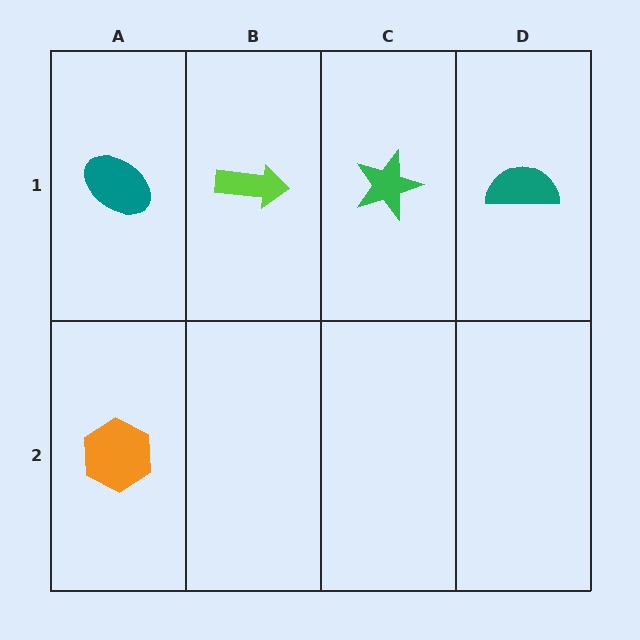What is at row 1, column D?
A teal semicircle.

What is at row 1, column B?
A lime arrow.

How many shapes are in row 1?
4 shapes.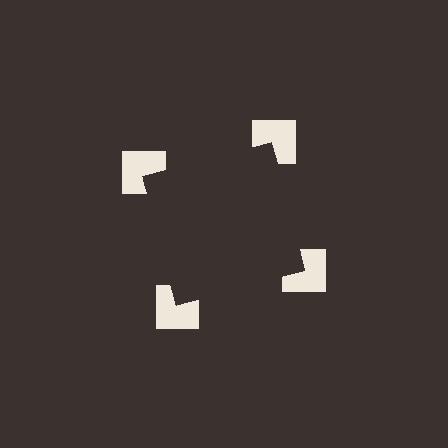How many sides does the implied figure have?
4 sides.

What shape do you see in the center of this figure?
An illusory square — its edges are inferred from the aligned wedge cuts in the notched squares, not physically drawn.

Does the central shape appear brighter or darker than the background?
It typically appears slightly darker than the background, even though no actual brightness change is drawn.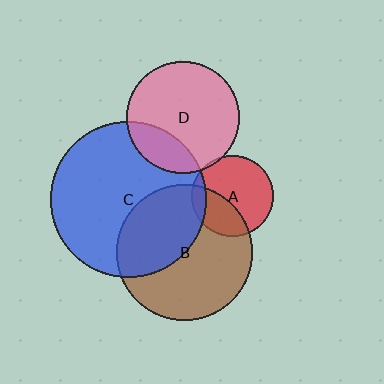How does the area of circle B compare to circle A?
Approximately 2.8 times.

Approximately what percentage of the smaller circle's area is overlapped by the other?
Approximately 20%.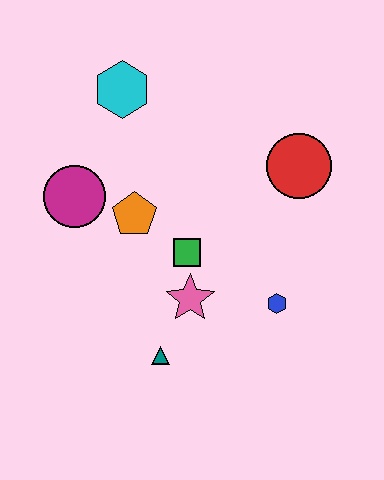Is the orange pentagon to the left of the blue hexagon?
Yes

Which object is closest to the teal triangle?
The pink star is closest to the teal triangle.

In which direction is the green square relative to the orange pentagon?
The green square is to the right of the orange pentagon.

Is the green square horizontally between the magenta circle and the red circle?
Yes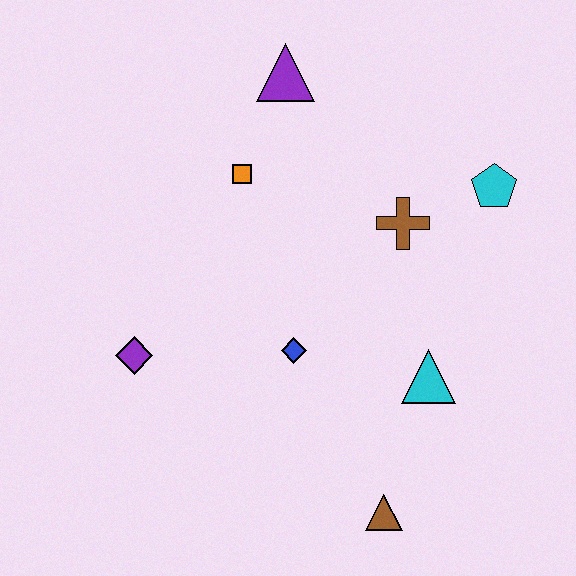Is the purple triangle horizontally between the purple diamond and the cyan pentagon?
Yes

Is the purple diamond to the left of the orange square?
Yes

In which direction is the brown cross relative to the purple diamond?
The brown cross is to the right of the purple diamond.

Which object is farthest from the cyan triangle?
The purple triangle is farthest from the cyan triangle.